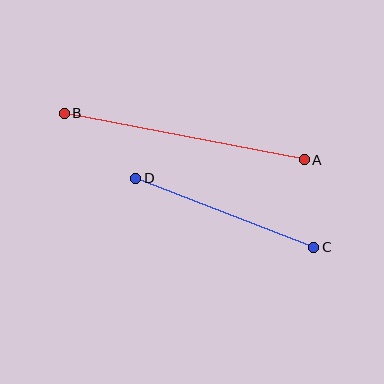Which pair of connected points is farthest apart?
Points A and B are farthest apart.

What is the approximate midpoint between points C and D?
The midpoint is at approximately (225, 213) pixels.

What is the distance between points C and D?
The distance is approximately 191 pixels.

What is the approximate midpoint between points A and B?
The midpoint is at approximately (184, 137) pixels.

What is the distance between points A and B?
The distance is approximately 244 pixels.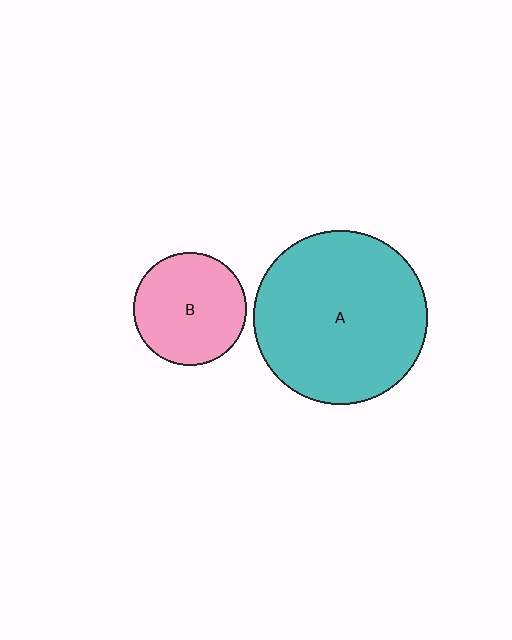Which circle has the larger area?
Circle A (teal).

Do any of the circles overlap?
No, none of the circles overlap.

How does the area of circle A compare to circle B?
Approximately 2.4 times.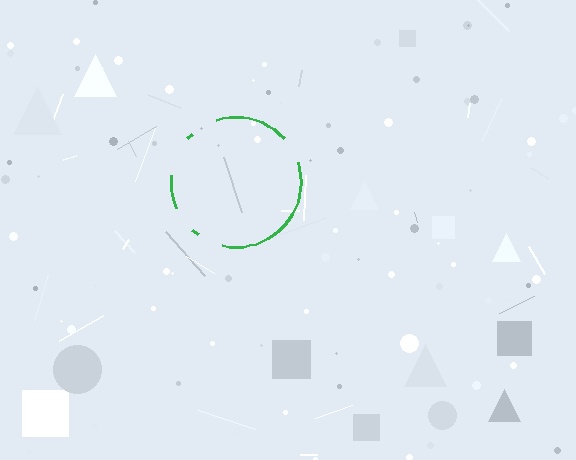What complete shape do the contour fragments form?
The contour fragments form a circle.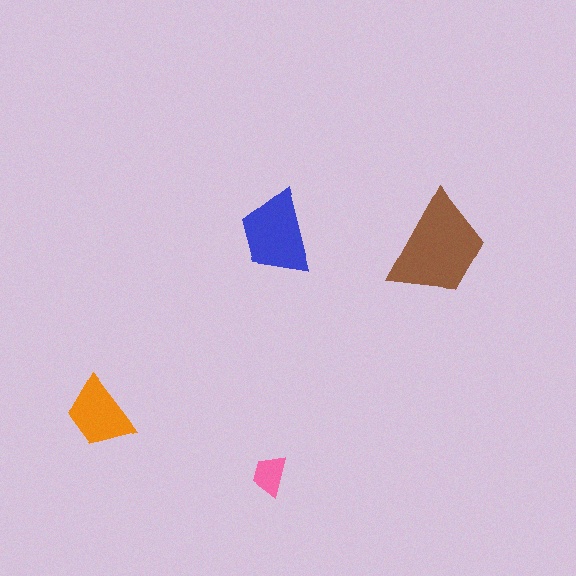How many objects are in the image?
There are 4 objects in the image.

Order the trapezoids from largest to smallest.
the brown one, the blue one, the orange one, the pink one.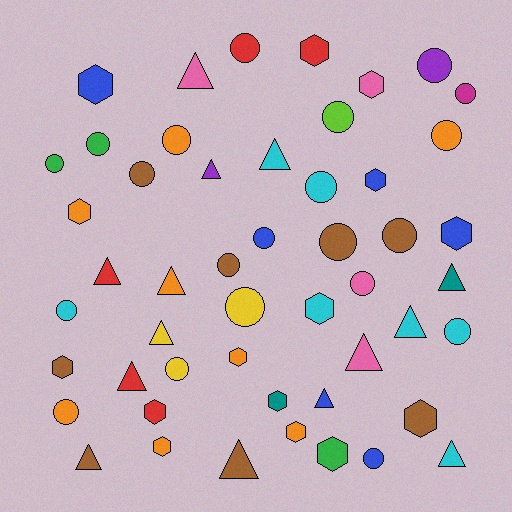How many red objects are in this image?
There are 5 red objects.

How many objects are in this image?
There are 50 objects.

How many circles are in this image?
There are 21 circles.